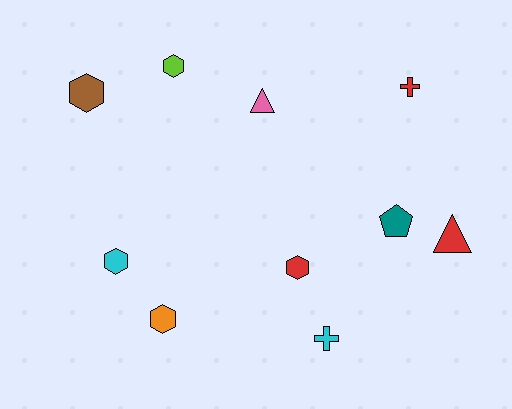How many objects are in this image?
There are 10 objects.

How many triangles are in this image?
There are 2 triangles.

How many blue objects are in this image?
There are no blue objects.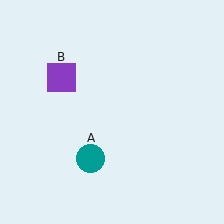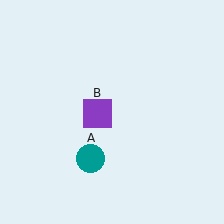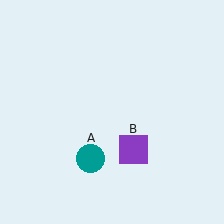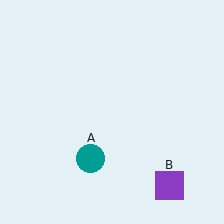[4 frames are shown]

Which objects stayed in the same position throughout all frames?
Teal circle (object A) remained stationary.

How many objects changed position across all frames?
1 object changed position: purple square (object B).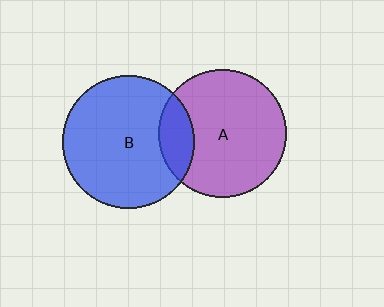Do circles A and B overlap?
Yes.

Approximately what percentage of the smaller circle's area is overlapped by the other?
Approximately 15%.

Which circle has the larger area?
Circle B (blue).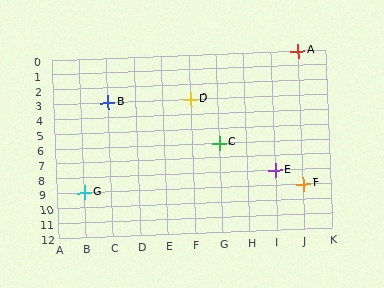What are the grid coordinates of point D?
Point D is at grid coordinates (F, 3).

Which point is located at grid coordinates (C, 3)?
Point B is at (C, 3).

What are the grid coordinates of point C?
Point C is at grid coordinates (G, 6).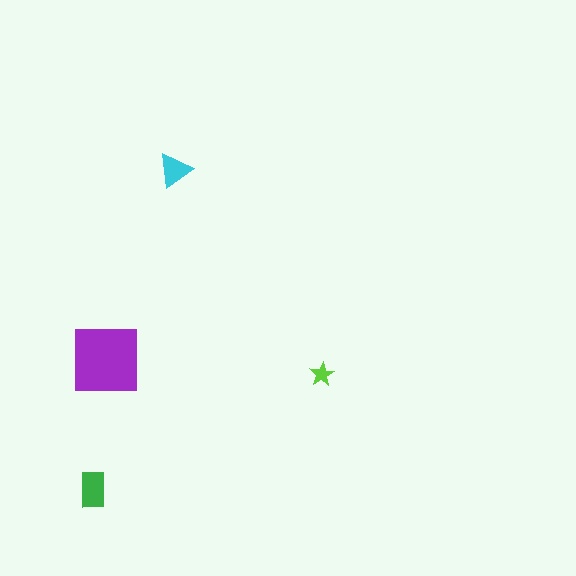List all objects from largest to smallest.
The purple square, the green rectangle, the cyan triangle, the lime star.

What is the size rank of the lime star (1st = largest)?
4th.